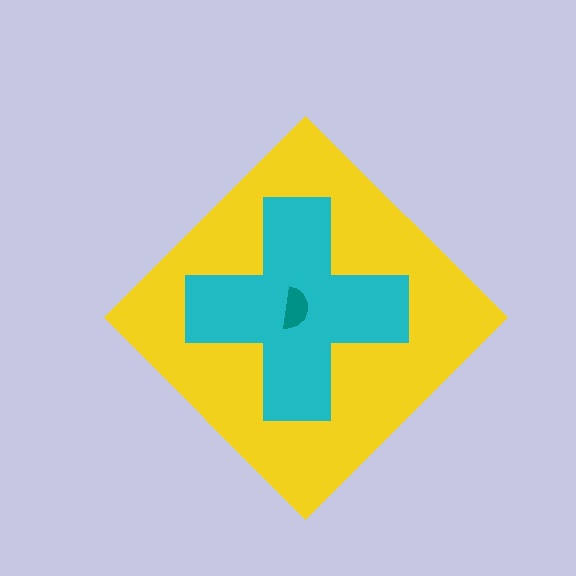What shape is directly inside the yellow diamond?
The cyan cross.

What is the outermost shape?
The yellow diamond.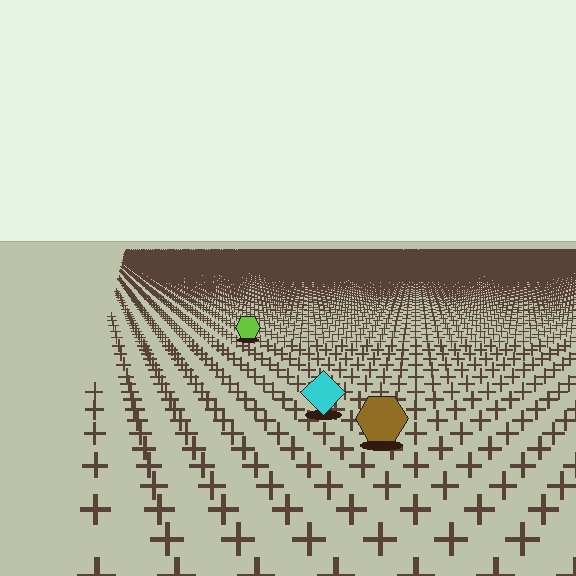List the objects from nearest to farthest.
From nearest to farthest: the brown hexagon, the cyan diamond, the lime hexagon.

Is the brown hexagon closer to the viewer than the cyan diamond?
Yes. The brown hexagon is closer — you can tell from the texture gradient: the ground texture is coarser near it.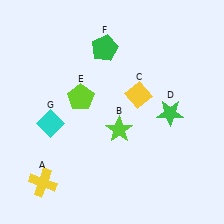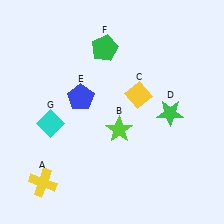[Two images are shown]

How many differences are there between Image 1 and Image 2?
There is 1 difference between the two images.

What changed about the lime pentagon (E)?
In Image 1, E is lime. In Image 2, it changed to blue.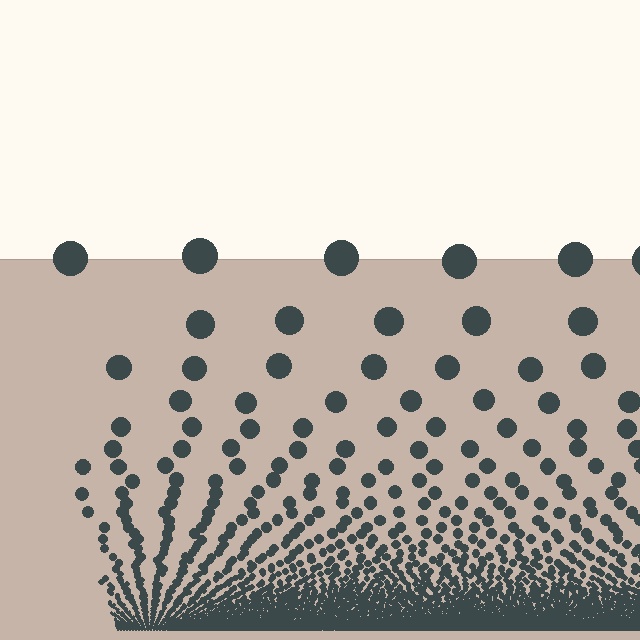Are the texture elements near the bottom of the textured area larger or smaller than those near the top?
Smaller. The gradient is inverted — elements near the bottom are smaller and denser.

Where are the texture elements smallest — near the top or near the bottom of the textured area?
Near the bottom.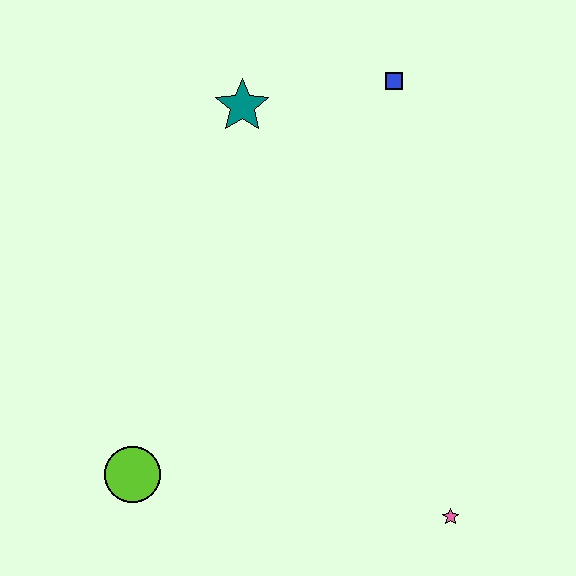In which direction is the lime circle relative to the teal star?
The lime circle is below the teal star.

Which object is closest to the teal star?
The blue square is closest to the teal star.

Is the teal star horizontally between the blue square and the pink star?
No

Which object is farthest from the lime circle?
The blue square is farthest from the lime circle.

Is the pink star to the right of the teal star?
Yes